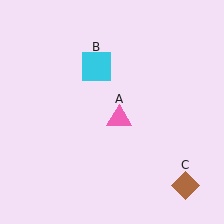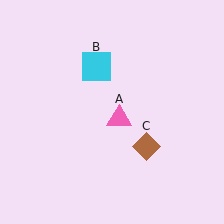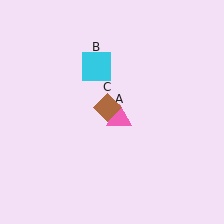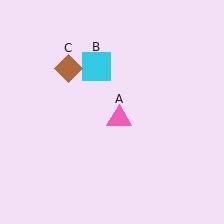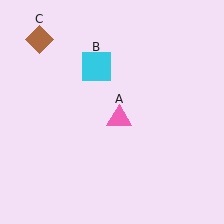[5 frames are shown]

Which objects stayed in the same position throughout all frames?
Pink triangle (object A) and cyan square (object B) remained stationary.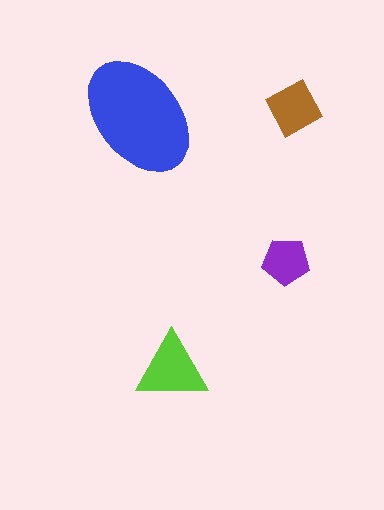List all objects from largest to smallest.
The blue ellipse, the lime triangle, the brown square, the purple pentagon.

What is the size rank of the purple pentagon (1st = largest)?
4th.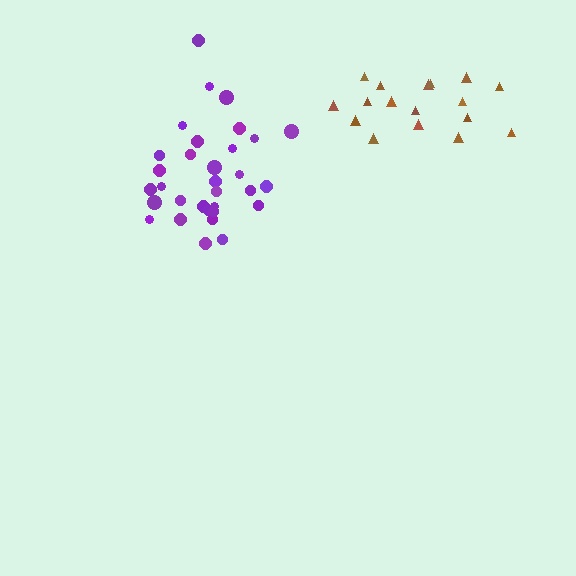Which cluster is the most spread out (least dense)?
Brown.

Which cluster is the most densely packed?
Purple.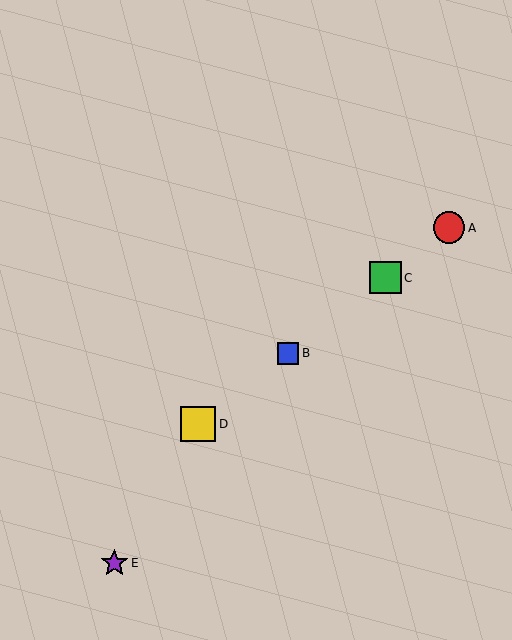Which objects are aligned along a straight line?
Objects A, B, C, D are aligned along a straight line.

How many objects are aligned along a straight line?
4 objects (A, B, C, D) are aligned along a straight line.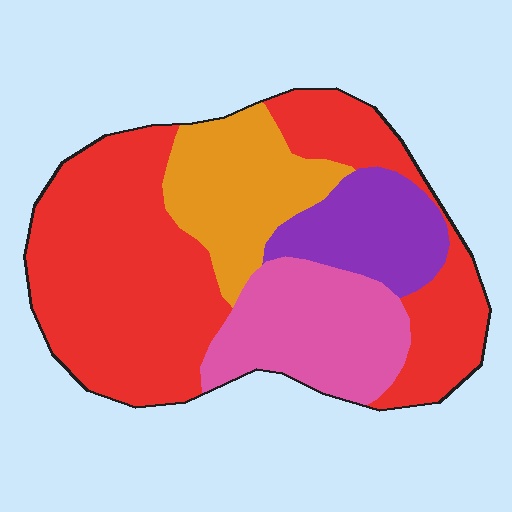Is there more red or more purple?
Red.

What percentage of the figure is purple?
Purple takes up about one eighth (1/8) of the figure.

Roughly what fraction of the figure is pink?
Pink takes up about one fifth (1/5) of the figure.